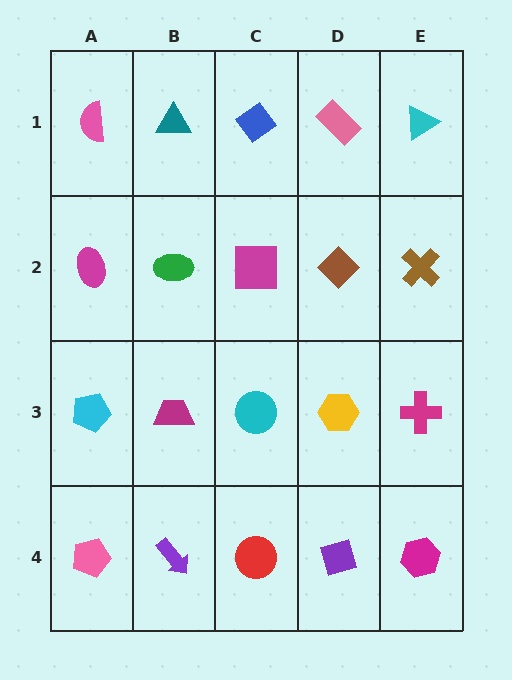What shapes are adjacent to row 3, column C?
A magenta square (row 2, column C), a red circle (row 4, column C), a magenta trapezoid (row 3, column B), a yellow hexagon (row 3, column D).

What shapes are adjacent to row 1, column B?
A green ellipse (row 2, column B), a pink semicircle (row 1, column A), a blue diamond (row 1, column C).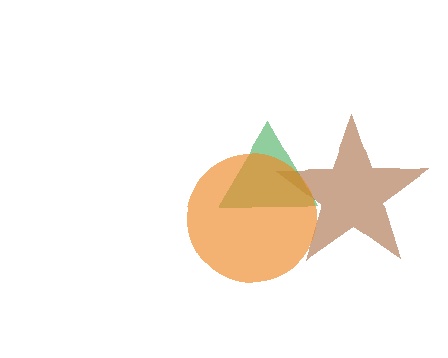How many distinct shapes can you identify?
There are 3 distinct shapes: a brown star, a green triangle, an orange circle.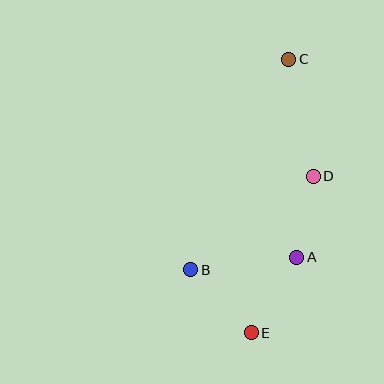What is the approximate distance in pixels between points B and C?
The distance between B and C is approximately 232 pixels.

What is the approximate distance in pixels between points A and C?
The distance between A and C is approximately 198 pixels.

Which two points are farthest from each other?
Points C and E are farthest from each other.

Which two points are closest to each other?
Points A and D are closest to each other.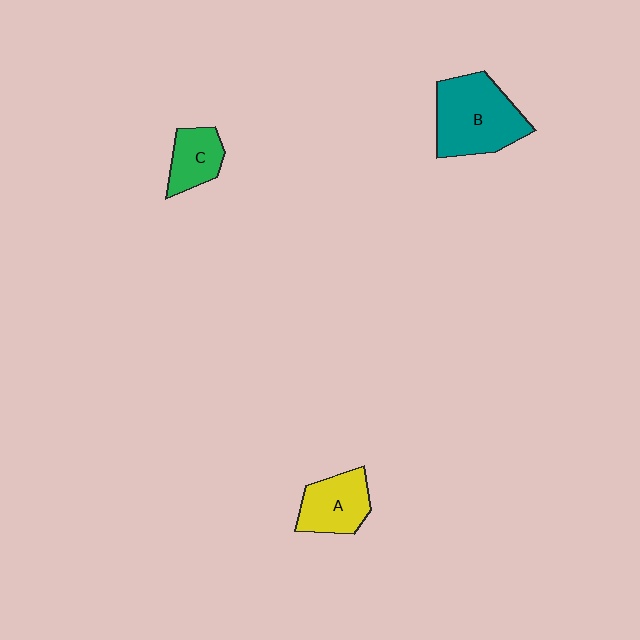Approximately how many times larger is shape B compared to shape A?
Approximately 1.6 times.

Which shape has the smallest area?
Shape C (green).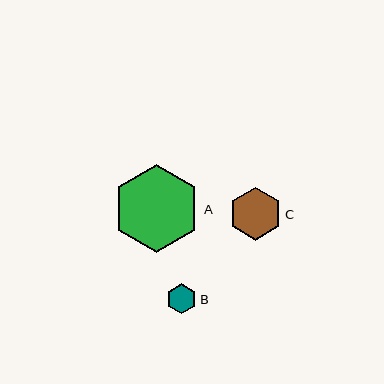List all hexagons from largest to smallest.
From largest to smallest: A, C, B.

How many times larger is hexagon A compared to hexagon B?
Hexagon A is approximately 2.9 times the size of hexagon B.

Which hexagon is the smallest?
Hexagon B is the smallest with a size of approximately 30 pixels.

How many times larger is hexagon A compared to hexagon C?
Hexagon A is approximately 1.7 times the size of hexagon C.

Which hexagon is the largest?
Hexagon A is the largest with a size of approximately 88 pixels.